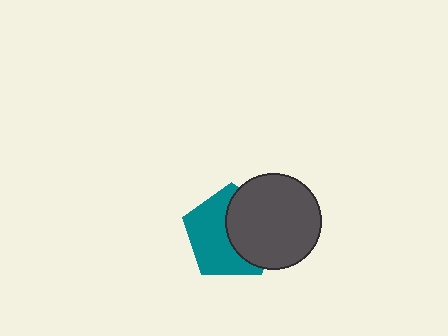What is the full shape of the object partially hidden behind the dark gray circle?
The partially hidden object is a teal pentagon.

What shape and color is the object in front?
The object in front is a dark gray circle.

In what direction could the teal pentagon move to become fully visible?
The teal pentagon could move left. That would shift it out from behind the dark gray circle entirely.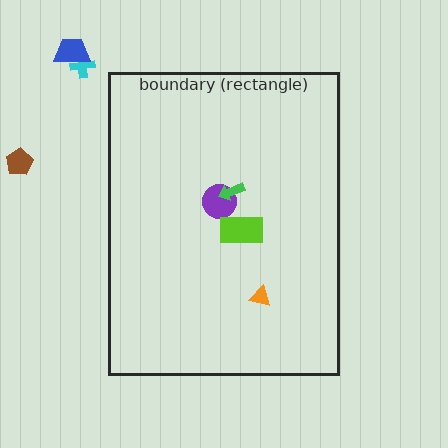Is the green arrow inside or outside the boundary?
Inside.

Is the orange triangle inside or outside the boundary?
Inside.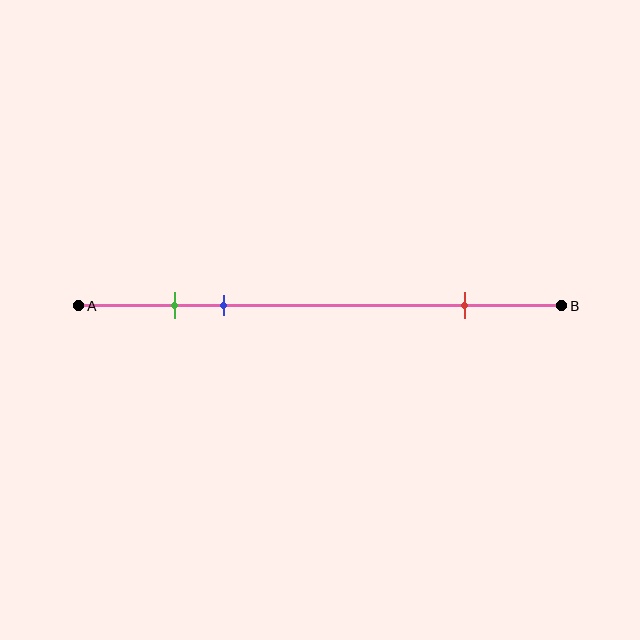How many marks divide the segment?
There are 3 marks dividing the segment.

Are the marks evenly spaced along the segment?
No, the marks are not evenly spaced.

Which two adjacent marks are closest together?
The green and blue marks are the closest adjacent pair.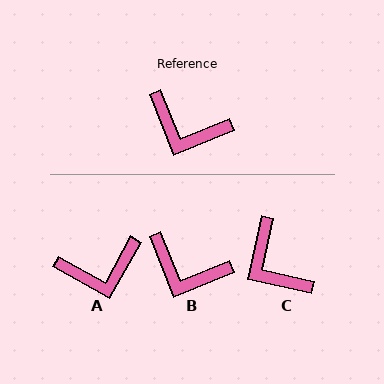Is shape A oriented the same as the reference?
No, it is off by about 39 degrees.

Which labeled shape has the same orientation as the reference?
B.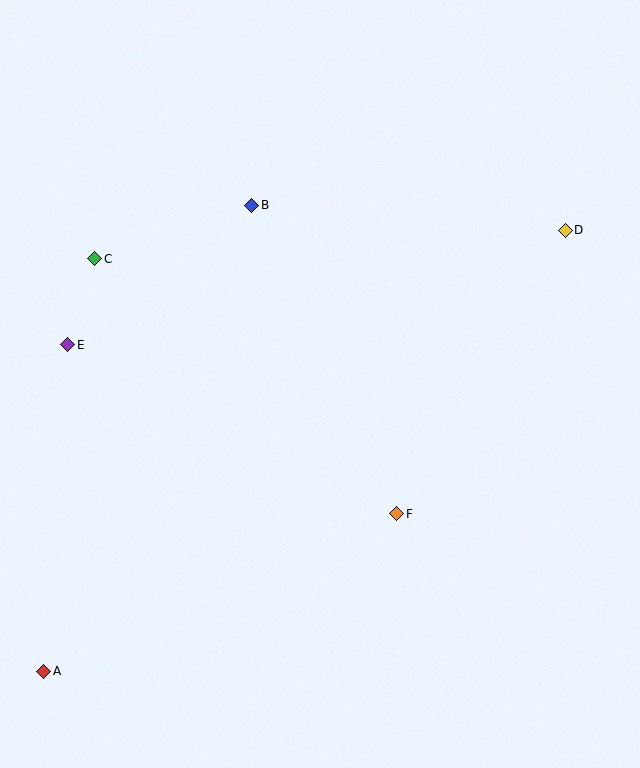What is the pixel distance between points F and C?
The distance between F and C is 395 pixels.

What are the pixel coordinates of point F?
Point F is at (397, 514).